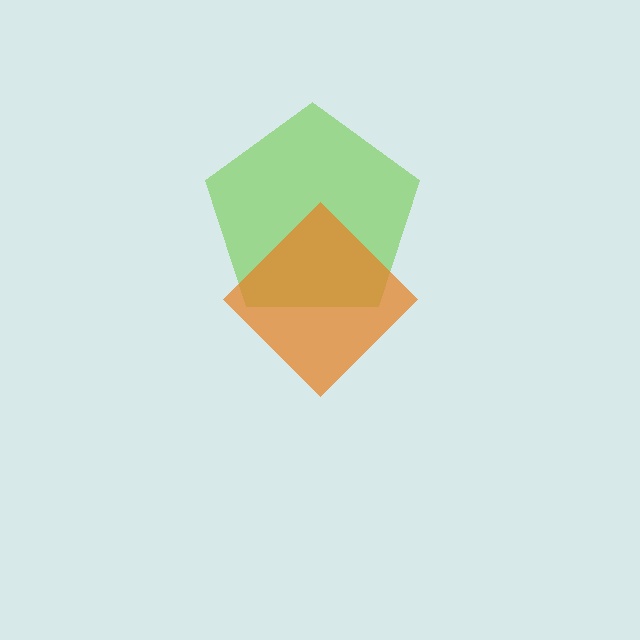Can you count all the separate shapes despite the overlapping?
Yes, there are 2 separate shapes.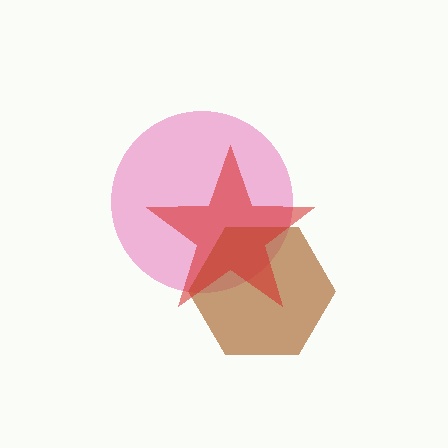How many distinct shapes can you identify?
There are 3 distinct shapes: a pink circle, a brown hexagon, a red star.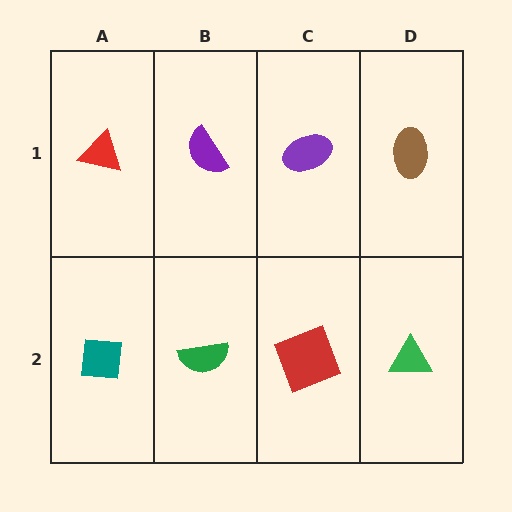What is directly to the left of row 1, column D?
A purple ellipse.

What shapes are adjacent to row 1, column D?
A green triangle (row 2, column D), a purple ellipse (row 1, column C).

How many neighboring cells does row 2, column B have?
3.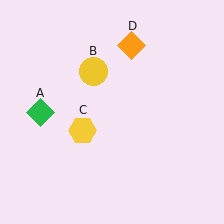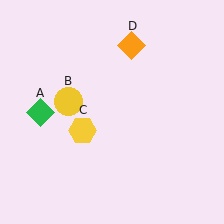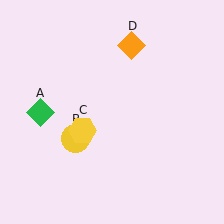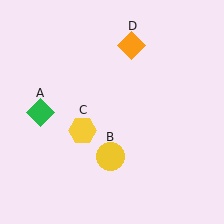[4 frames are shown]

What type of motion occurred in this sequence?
The yellow circle (object B) rotated counterclockwise around the center of the scene.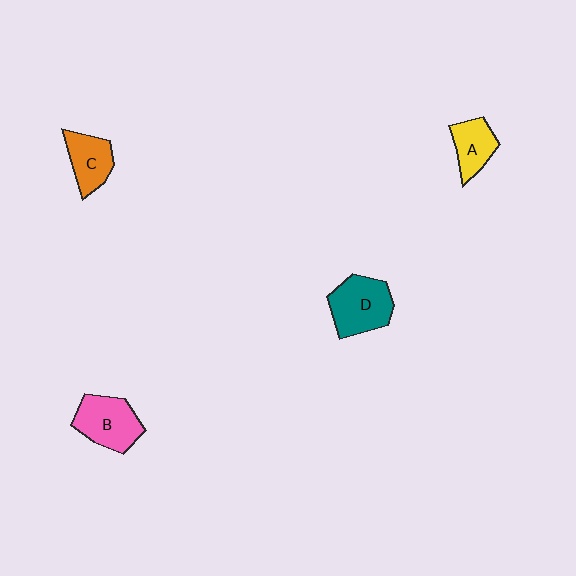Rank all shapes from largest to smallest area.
From largest to smallest: D (teal), B (pink), C (orange), A (yellow).